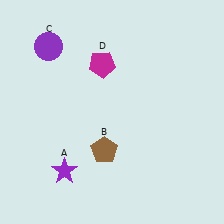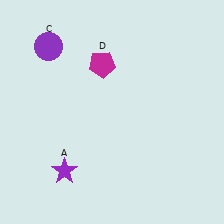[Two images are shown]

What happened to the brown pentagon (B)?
The brown pentagon (B) was removed in Image 2. It was in the bottom-left area of Image 1.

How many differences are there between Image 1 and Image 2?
There is 1 difference between the two images.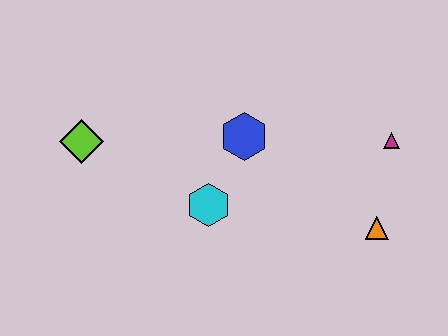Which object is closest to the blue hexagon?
The cyan hexagon is closest to the blue hexagon.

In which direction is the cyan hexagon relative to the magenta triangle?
The cyan hexagon is to the left of the magenta triangle.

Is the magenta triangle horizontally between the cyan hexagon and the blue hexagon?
No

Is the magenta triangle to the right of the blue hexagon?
Yes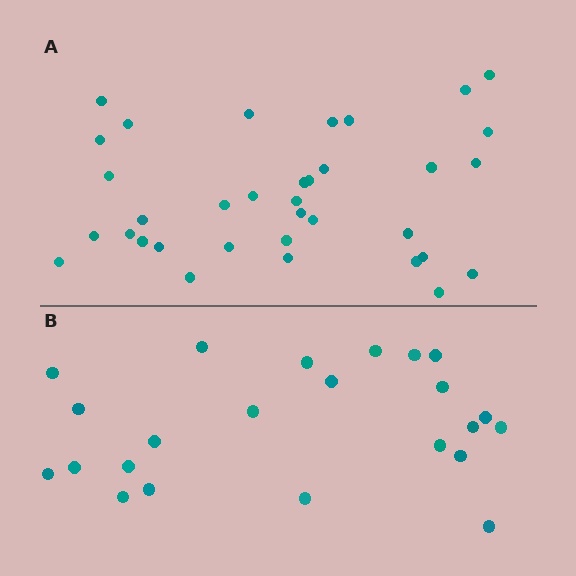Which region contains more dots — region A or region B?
Region A (the top region) has more dots.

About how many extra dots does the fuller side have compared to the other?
Region A has roughly 12 or so more dots than region B.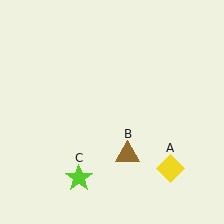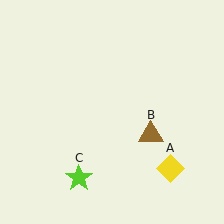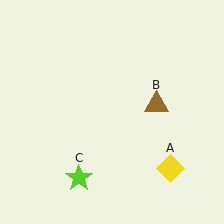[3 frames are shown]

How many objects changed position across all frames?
1 object changed position: brown triangle (object B).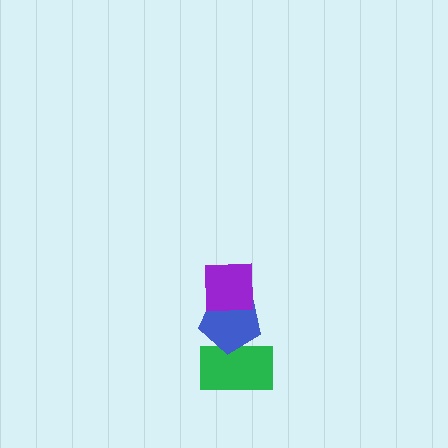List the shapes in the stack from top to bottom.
From top to bottom: the purple square, the blue pentagon, the green rectangle.